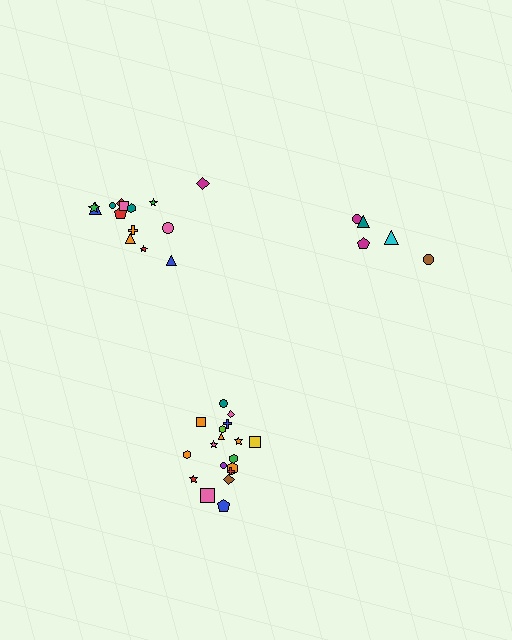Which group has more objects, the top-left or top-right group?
The top-left group.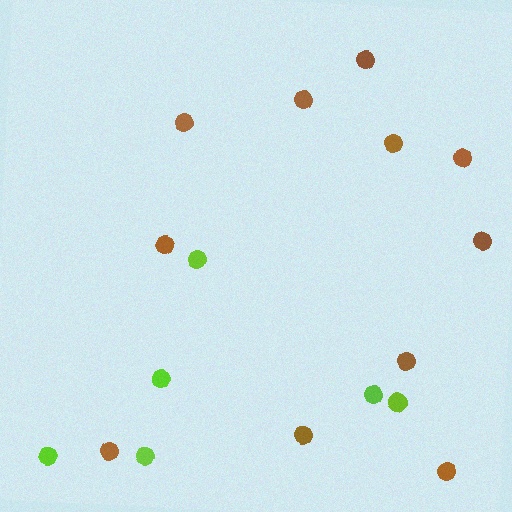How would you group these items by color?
There are 2 groups: one group of brown circles (11) and one group of lime circles (6).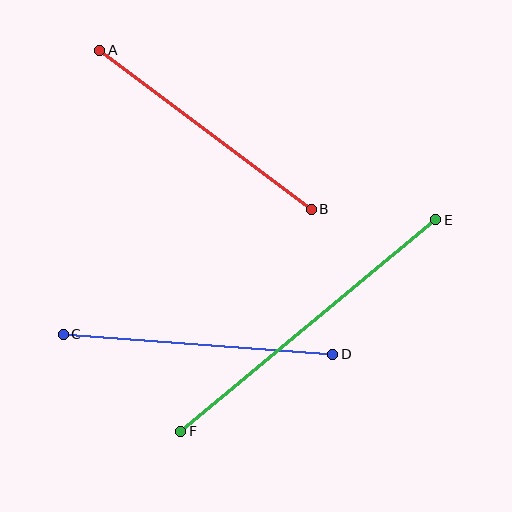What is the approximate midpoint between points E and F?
The midpoint is at approximately (308, 325) pixels.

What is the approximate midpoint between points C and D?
The midpoint is at approximately (198, 344) pixels.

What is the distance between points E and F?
The distance is approximately 331 pixels.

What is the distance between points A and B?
The distance is approximately 265 pixels.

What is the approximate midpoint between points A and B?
The midpoint is at approximately (206, 130) pixels.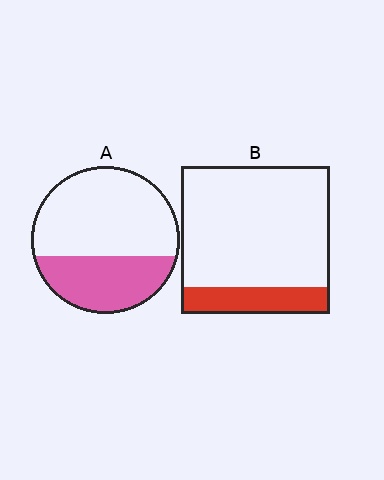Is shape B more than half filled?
No.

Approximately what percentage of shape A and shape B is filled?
A is approximately 35% and B is approximately 20%.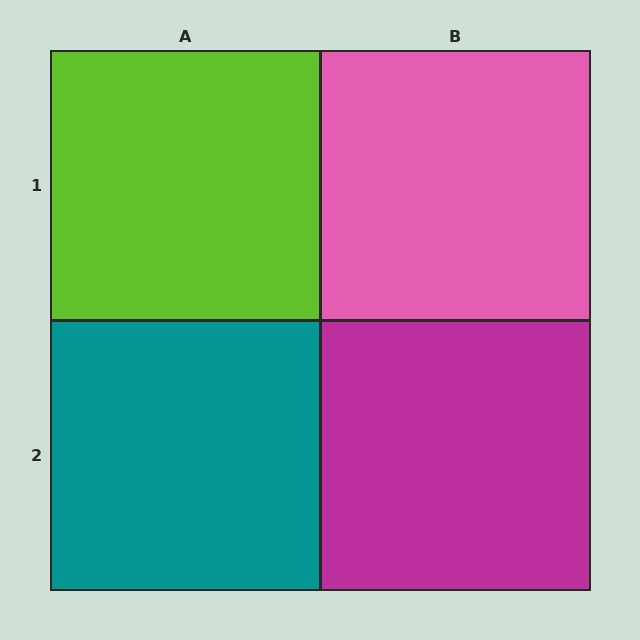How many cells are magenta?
1 cell is magenta.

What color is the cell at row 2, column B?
Magenta.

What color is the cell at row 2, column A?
Teal.